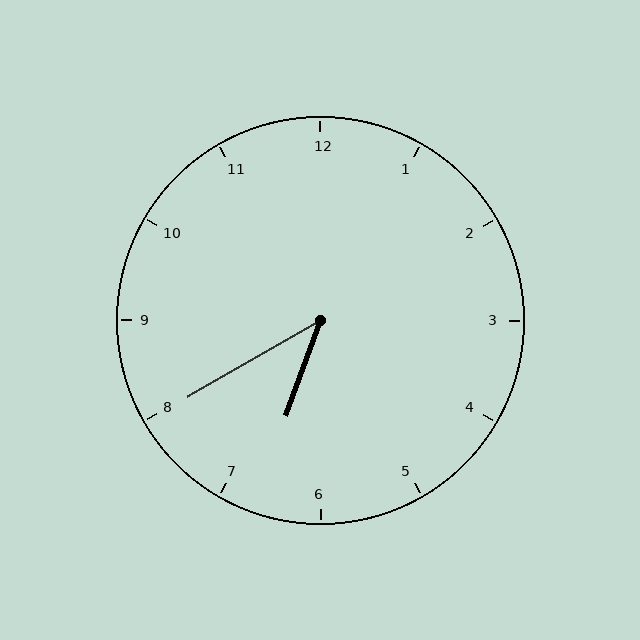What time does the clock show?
6:40.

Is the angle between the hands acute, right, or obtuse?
It is acute.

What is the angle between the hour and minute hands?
Approximately 40 degrees.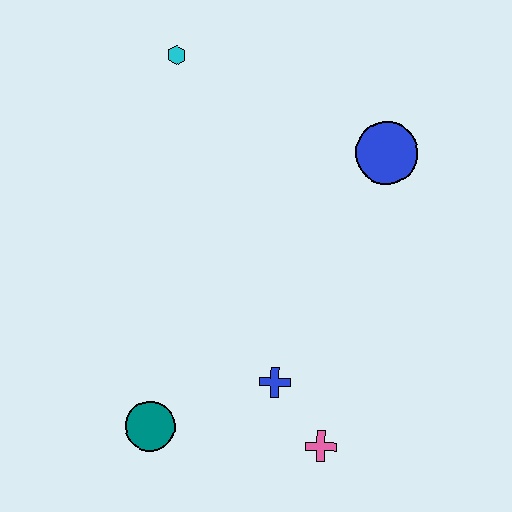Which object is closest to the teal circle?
The blue cross is closest to the teal circle.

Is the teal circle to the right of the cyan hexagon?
No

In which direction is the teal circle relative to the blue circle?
The teal circle is below the blue circle.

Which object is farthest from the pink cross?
The cyan hexagon is farthest from the pink cross.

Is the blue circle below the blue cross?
No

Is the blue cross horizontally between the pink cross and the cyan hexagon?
Yes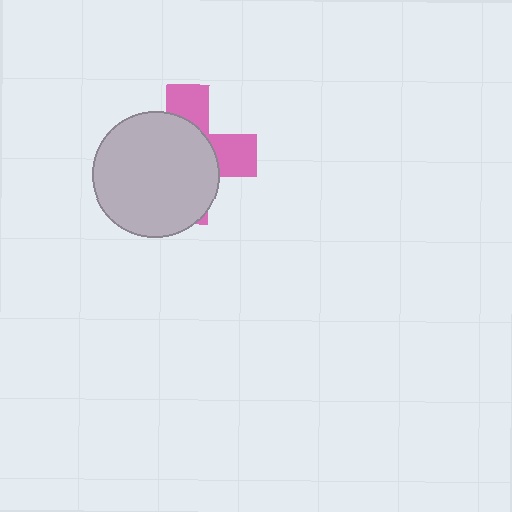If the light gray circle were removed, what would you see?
You would see the complete pink cross.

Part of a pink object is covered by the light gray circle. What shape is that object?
It is a cross.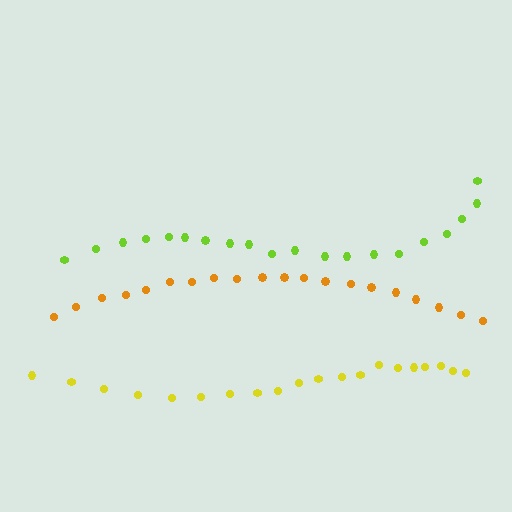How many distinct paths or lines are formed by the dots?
There are 3 distinct paths.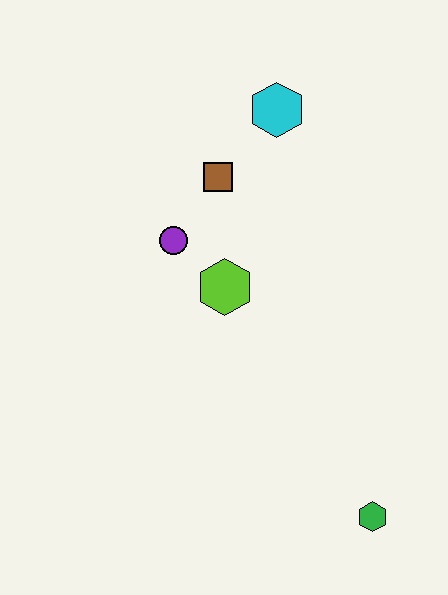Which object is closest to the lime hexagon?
The purple circle is closest to the lime hexagon.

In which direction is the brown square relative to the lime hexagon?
The brown square is above the lime hexagon.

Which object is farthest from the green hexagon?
The cyan hexagon is farthest from the green hexagon.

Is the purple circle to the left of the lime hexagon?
Yes